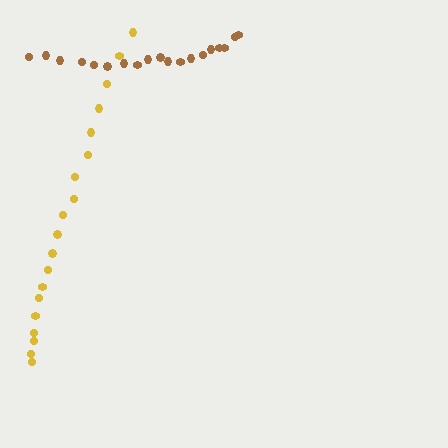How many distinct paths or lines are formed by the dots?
There are 2 distinct paths.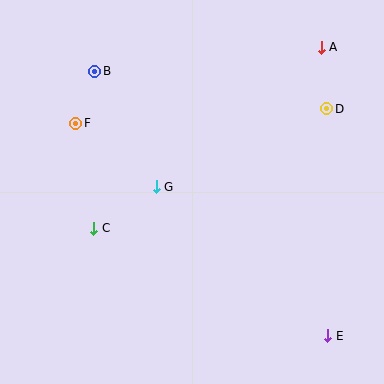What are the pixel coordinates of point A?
Point A is at (321, 47).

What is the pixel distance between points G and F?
The distance between G and F is 103 pixels.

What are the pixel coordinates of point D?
Point D is at (327, 109).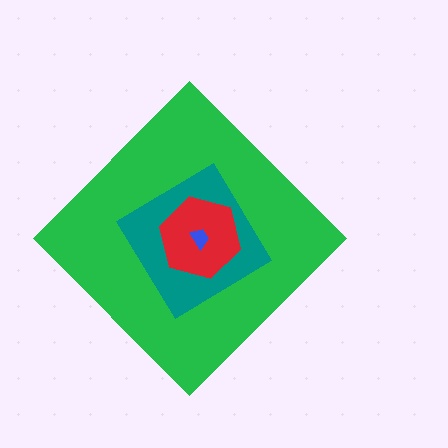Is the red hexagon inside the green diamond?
Yes.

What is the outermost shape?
The green diamond.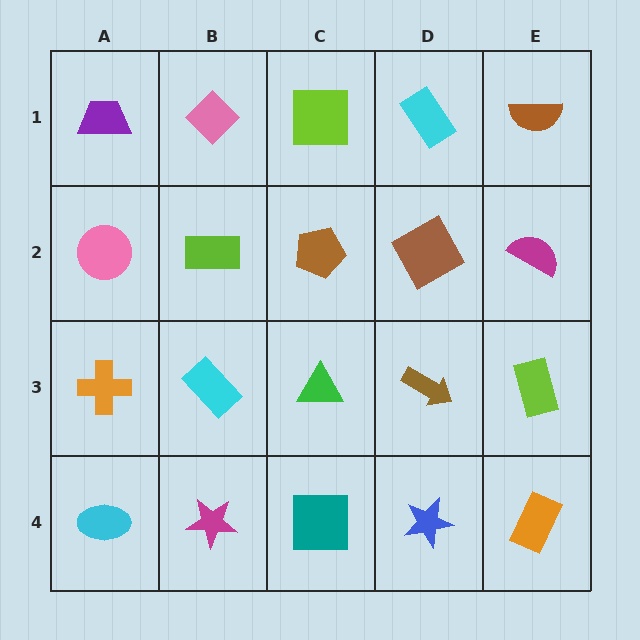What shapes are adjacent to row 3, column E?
A magenta semicircle (row 2, column E), an orange rectangle (row 4, column E), a brown arrow (row 3, column D).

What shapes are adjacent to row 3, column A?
A pink circle (row 2, column A), a cyan ellipse (row 4, column A), a cyan rectangle (row 3, column B).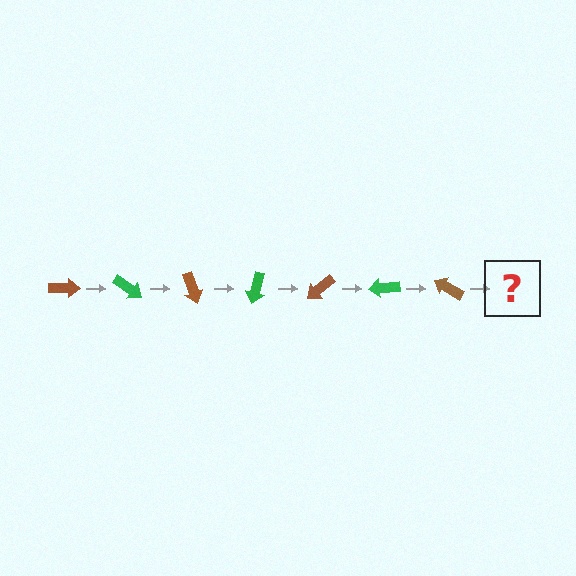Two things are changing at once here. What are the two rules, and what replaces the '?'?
The two rules are that it rotates 35 degrees each step and the color cycles through brown and green. The '?' should be a green arrow, rotated 245 degrees from the start.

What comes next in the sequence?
The next element should be a green arrow, rotated 245 degrees from the start.